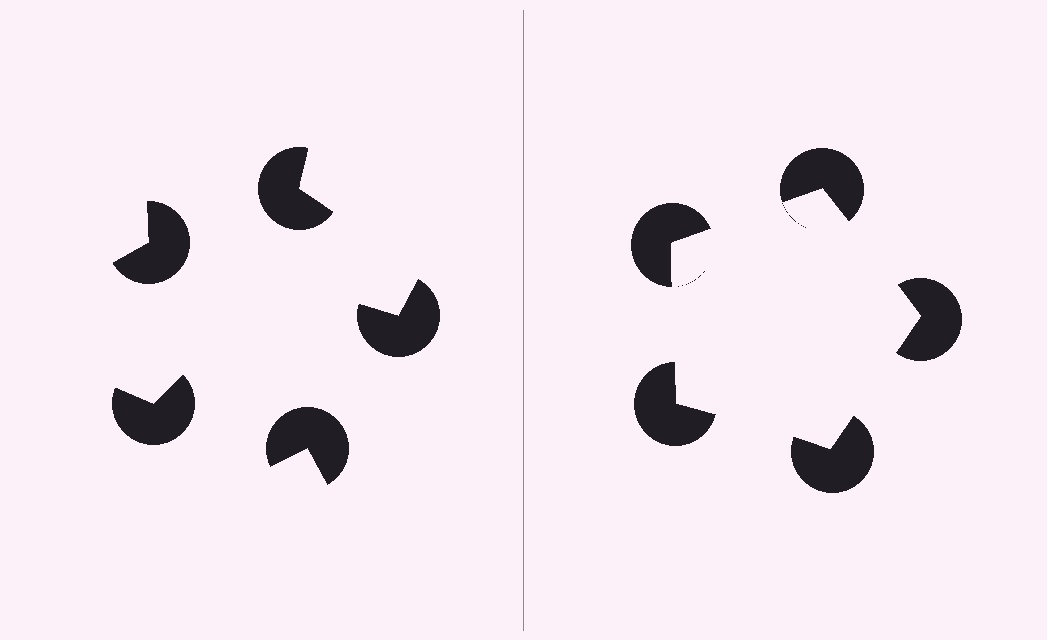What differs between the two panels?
The pac-man discs are positioned identically on both sides; only the wedge orientations differ. On the right they align to a pentagon; on the left they are misaligned.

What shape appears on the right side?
An illusory pentagon.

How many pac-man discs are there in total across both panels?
10 — 5 on each side.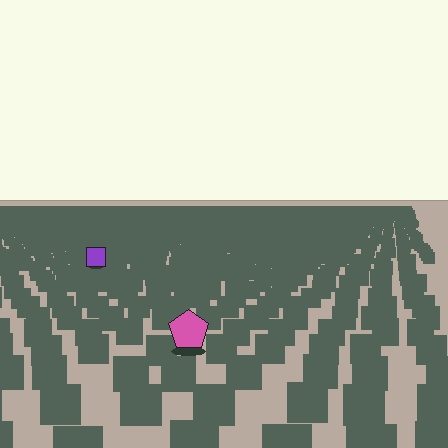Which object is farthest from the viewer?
The purple square is farthest from the viewer. It appears smaller and the ground texture around it is denser.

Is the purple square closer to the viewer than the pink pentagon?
No. The pink pentagon is closer — you can tell from the texture gradient: the ground texture is coarser near it.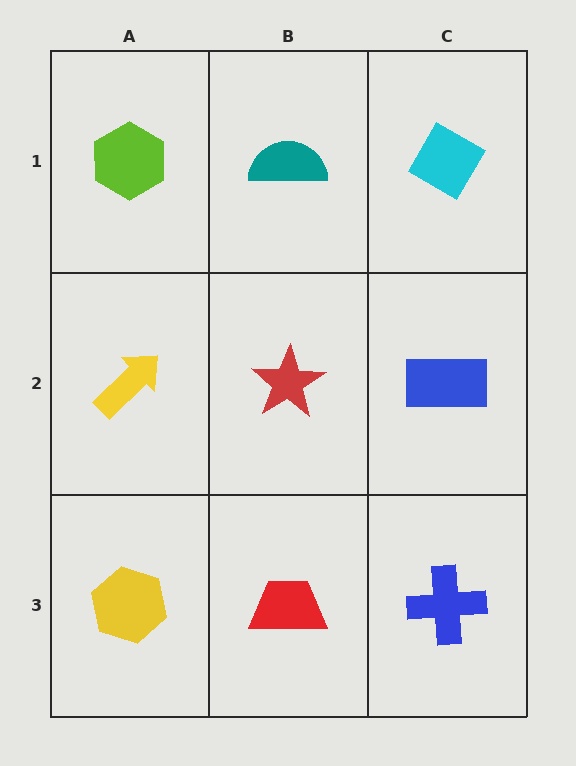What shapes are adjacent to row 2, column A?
A lime hexagon (row 1, column A), a yellow hexagon (row 3, column A), a red star (row 2, column B).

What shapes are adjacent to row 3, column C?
A blue rectangle (row 2, column C), a red trapezoid (row 3, column B).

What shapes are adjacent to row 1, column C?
A blue rectangle (row 2, column C), a teal semicircle (row 1, column B).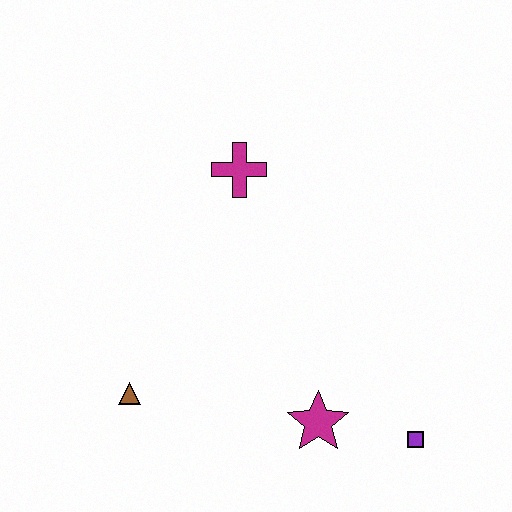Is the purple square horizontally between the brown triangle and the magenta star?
No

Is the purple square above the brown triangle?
No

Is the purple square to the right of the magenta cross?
Yes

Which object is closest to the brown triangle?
The magenta star is closest to the brown triangle.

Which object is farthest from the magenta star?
The magenta cross is farthest from the magenta star.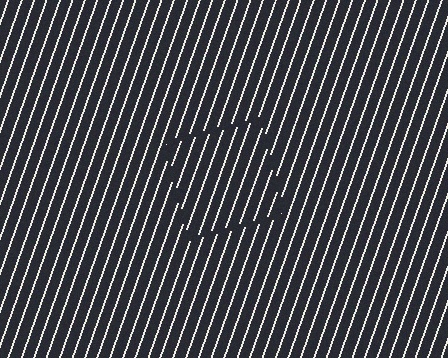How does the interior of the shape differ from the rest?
The interior of the shape contains the same grating, shifted by half a period — the contour is defined by the phase discontinuity where line-ends from the inner and outer gratings abut.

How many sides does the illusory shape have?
4 sides — the line-ends trace a square.